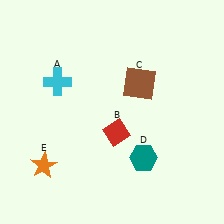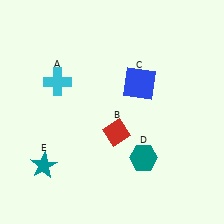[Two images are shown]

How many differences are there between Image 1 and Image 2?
There are 2 differences between the two images.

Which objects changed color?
C changed from brown to blue. E changed from orange to teal.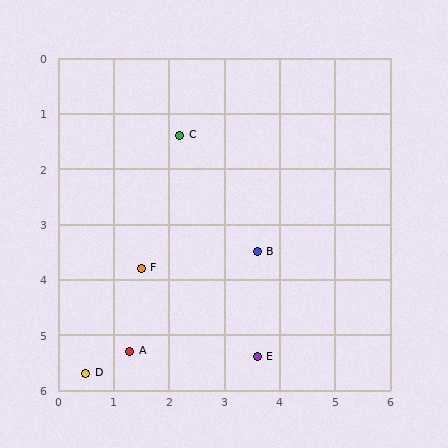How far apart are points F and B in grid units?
Points F and B are about 2.1 grid units apart.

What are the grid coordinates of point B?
Point B is at approximately (3.6, 3.5).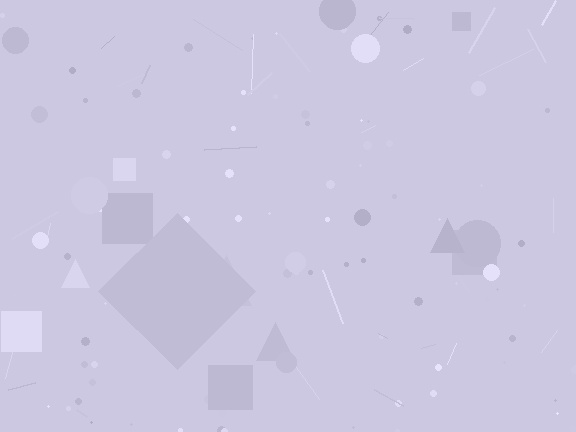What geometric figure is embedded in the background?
A diamond is embedded in the background.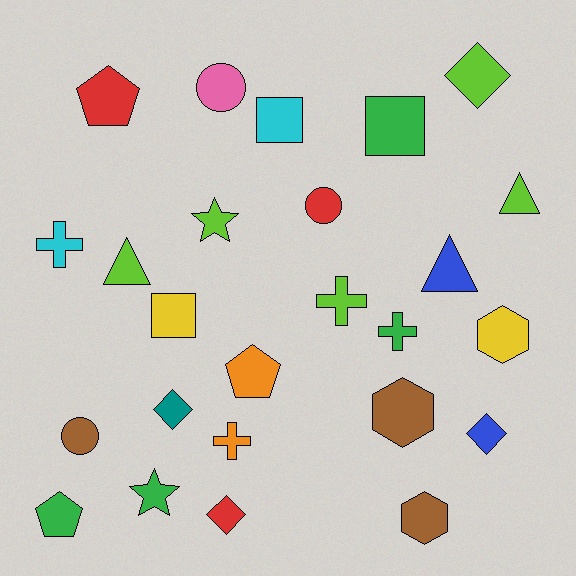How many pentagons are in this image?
There are 3 pentagons.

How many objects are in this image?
There are 25 objects.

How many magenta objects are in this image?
There are no magenta objects.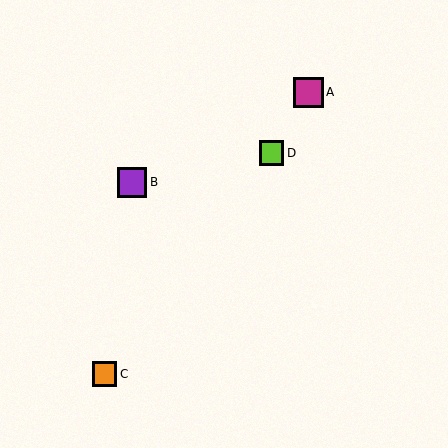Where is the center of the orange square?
The center of the orange square is at (105, 374).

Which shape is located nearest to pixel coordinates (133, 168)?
The purple square (labeled B) at (132, 182) is nearest to that location.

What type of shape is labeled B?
Shape B is a purple square.